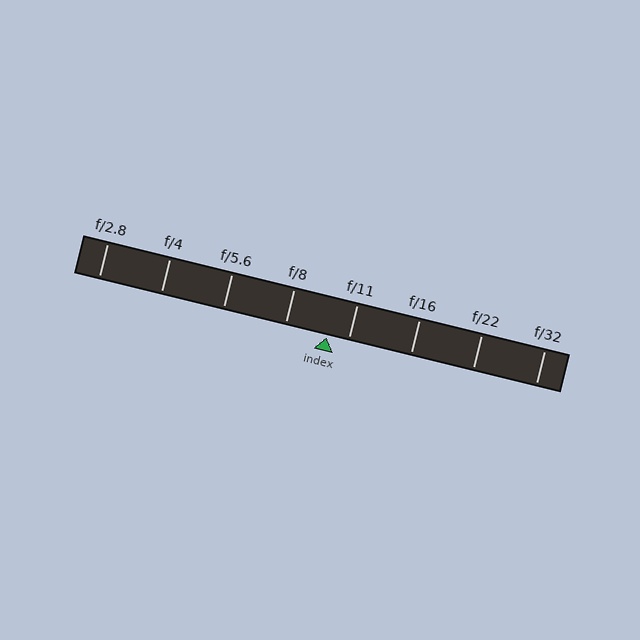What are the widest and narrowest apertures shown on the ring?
The widest aperture shown is f/2.8 and the narrowest is f/32.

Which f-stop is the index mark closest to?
The index mark is closest to f/11.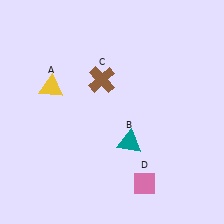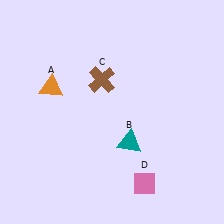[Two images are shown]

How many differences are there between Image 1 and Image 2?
There is 1 difference between the two images.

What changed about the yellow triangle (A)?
In Image 1, A is yellow. In Image 2, it changed to orange.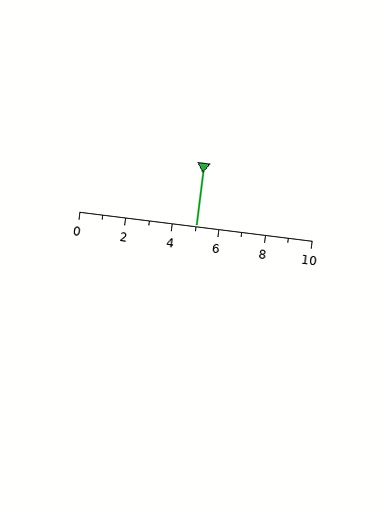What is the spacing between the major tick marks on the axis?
The major ticks are spaced 2 apart.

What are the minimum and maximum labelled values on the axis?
The axis runs from 0 to 10.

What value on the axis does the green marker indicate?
The marker indicates approximately 5.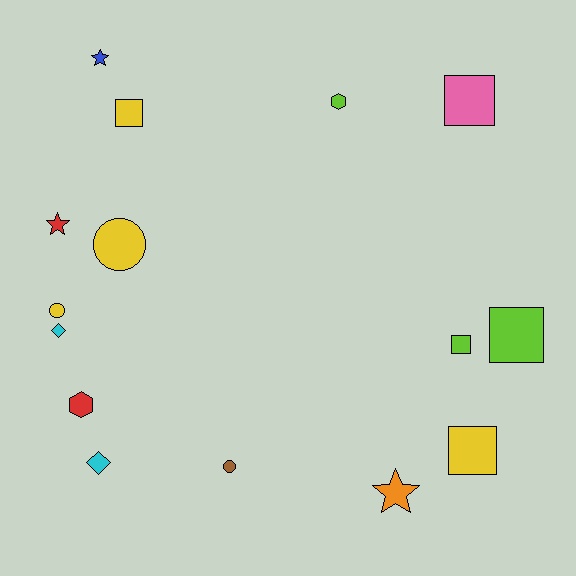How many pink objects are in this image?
There is 1 pink object.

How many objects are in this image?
There are 15 objects.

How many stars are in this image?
There are 3 stars.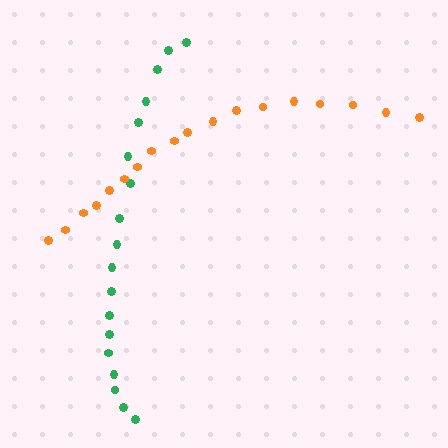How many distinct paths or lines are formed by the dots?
There are 2 distinct paths.